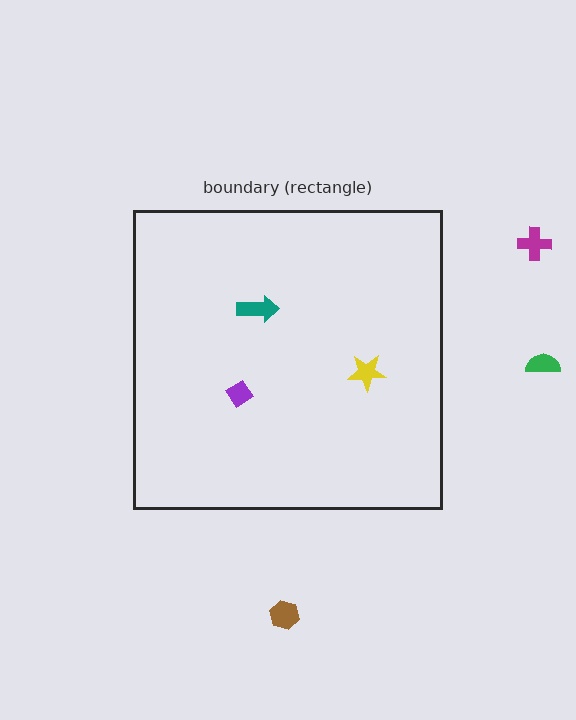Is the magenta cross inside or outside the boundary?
Outside.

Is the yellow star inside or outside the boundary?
Inside.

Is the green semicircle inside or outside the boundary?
Outside.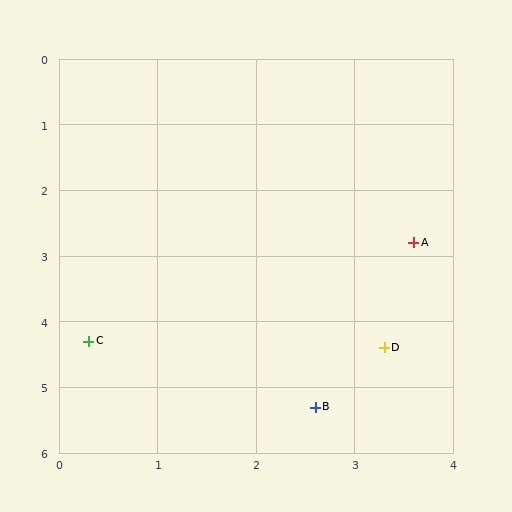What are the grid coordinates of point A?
Point A is at approximately (3.6, 2.8).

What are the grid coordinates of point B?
Point B is at approximately (2.6, 5.3).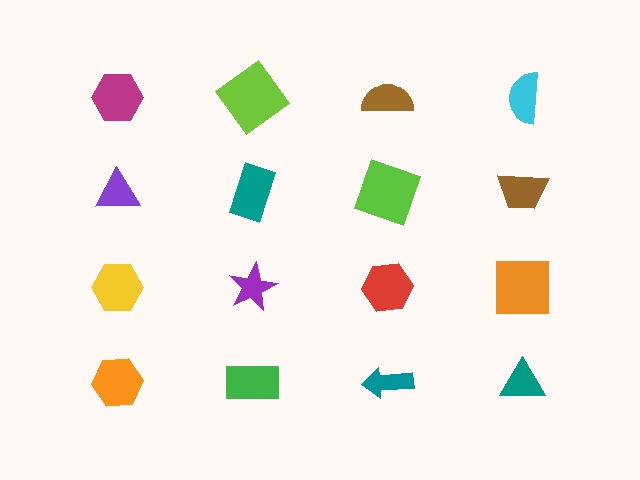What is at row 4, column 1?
An orange hexagon.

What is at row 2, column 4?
A brown trapezoid.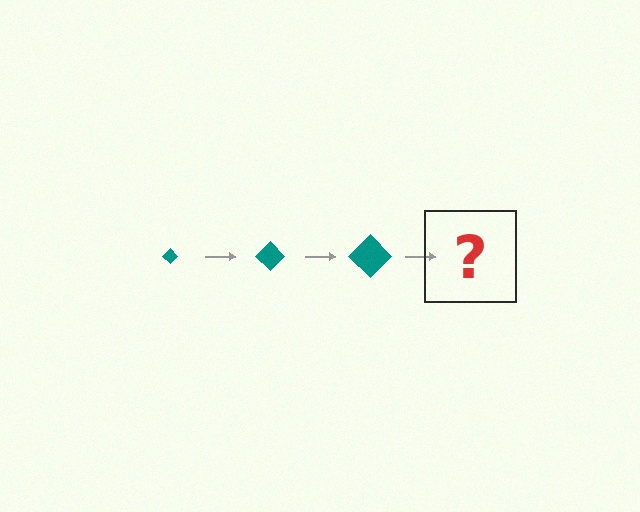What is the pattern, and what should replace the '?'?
The pattern is that the diamond gets progressively larger each step. The '?' should be a teal diamond, larger than the previous one.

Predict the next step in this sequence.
The next step is a teal diamond, larger than the previous one.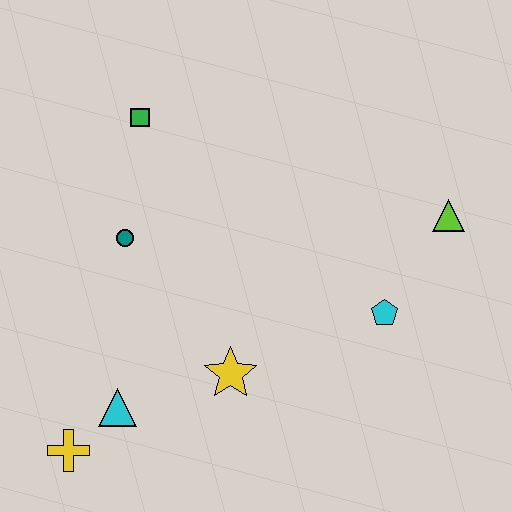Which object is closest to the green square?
The teal circle is closest to the green square.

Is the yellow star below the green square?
Yes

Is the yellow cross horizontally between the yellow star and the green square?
No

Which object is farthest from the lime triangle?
The yellow cross is farthest from the lime triangle.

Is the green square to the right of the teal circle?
Yes